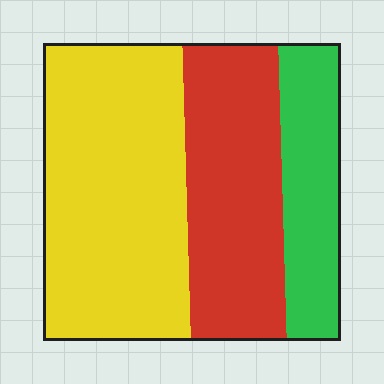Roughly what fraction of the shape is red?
Red covers about 30% of the shape.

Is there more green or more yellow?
Yellow.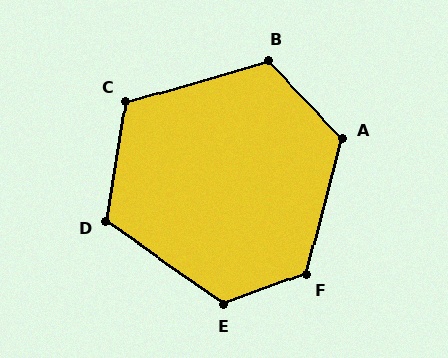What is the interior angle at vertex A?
Approximately 121 degrees (obtuse).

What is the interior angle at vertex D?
Approximately 116 degrees (obtuse).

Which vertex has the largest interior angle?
F, at approximately 125 degrees.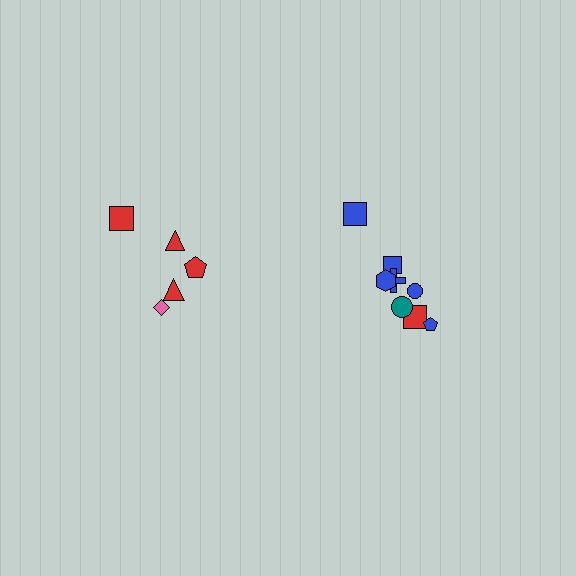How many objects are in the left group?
There are 5 objects.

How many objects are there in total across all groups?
There are 13 objects.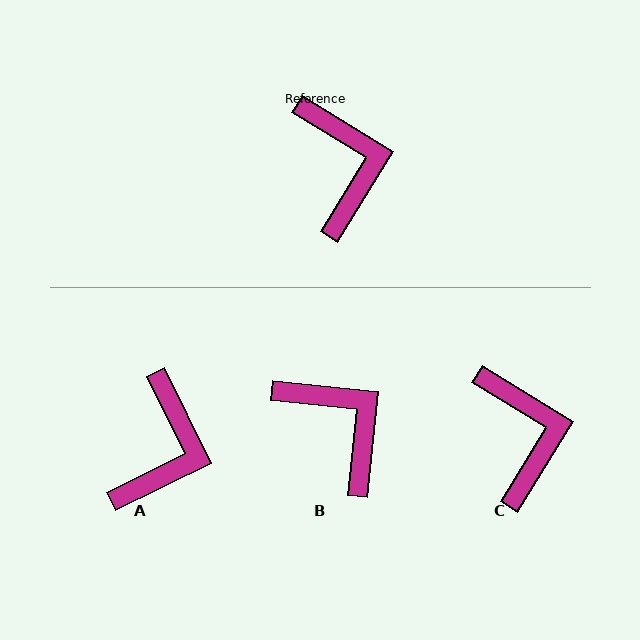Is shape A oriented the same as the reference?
No, it is off by about 32 degrees.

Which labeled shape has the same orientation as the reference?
C.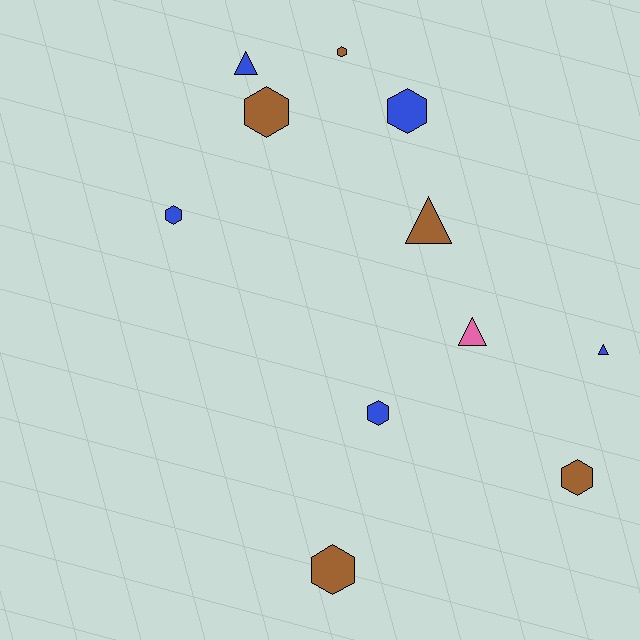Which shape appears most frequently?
Hexagon, with 7 objects.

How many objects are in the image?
There are 11 objects.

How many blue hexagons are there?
There are 3 blue hexagons.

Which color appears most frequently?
Blue, with 5 objects.